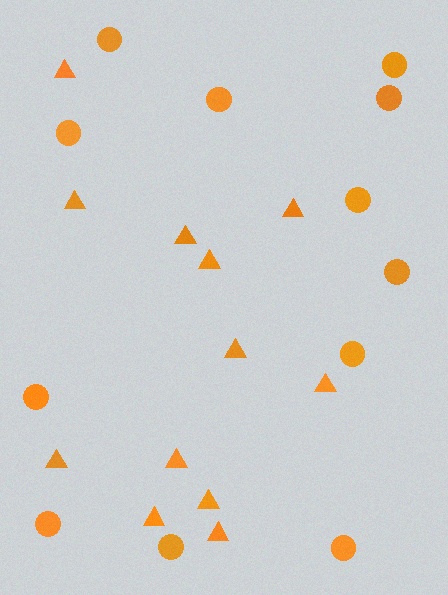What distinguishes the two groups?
There are 2 groups: one group of circles (12) and one group of triangles (12).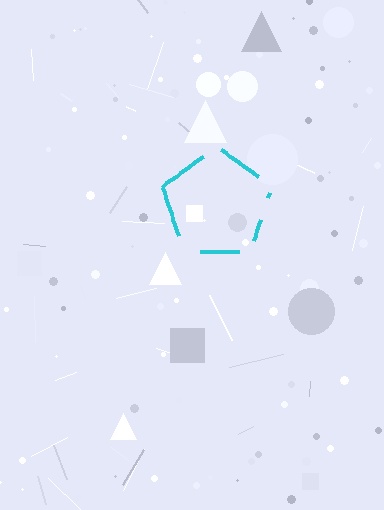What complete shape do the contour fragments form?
The contour fragments form a pentagon.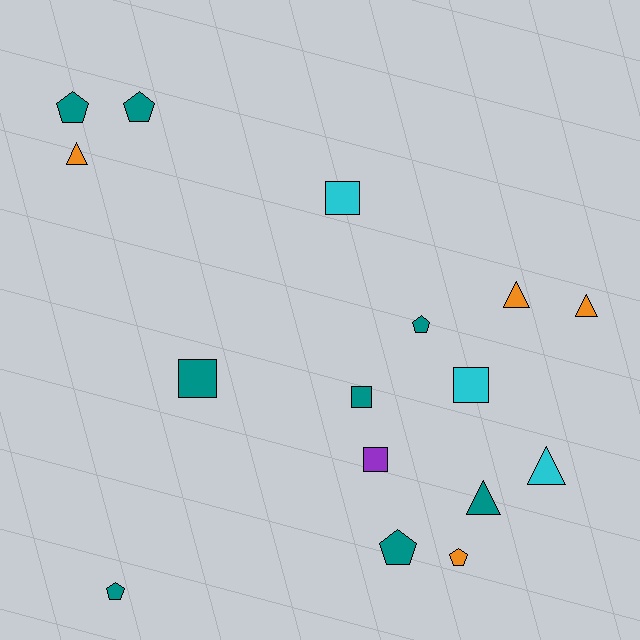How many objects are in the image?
There are 16 objects.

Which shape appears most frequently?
Pentagon, with 6 objects.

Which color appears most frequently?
Teal, with 8 objects.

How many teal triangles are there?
There is 1 teal triangle.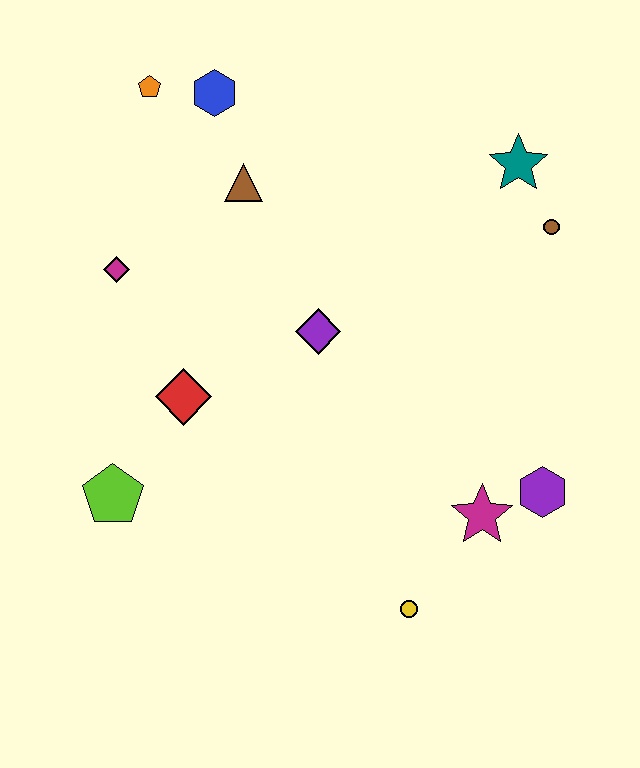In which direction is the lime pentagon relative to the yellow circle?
The lime pentagon is to the left of the yellow circle.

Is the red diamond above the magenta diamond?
No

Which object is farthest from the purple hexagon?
The orange pentagon is farthest from the purple hexagon.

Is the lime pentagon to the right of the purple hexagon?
No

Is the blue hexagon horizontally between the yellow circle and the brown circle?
No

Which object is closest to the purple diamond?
The red diamond is closest to the purple diamond.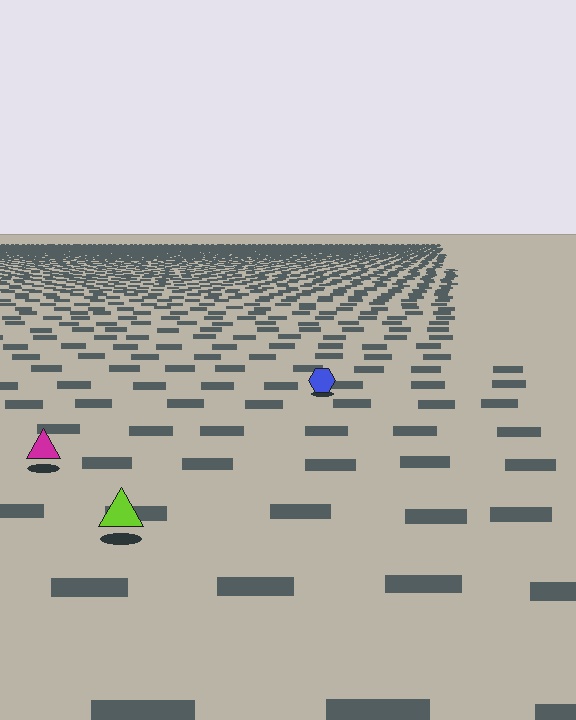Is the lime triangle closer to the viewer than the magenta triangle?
Yes. The lime triangle is closer — you can tell from the texture gradient: the ground texture is coarser near it.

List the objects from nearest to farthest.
From nearest to farthest: the lime triangle, the magenta triangle, the blue hexagon.